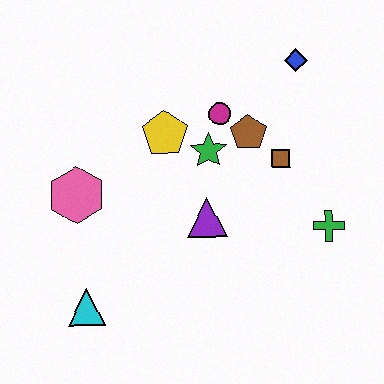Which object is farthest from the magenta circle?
The cyan triangle is farthest from the magenta circle.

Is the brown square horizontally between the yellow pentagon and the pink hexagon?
No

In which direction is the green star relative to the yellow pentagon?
The green star is to the right of the yellow pentagon.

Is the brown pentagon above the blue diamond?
No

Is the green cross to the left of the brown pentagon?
No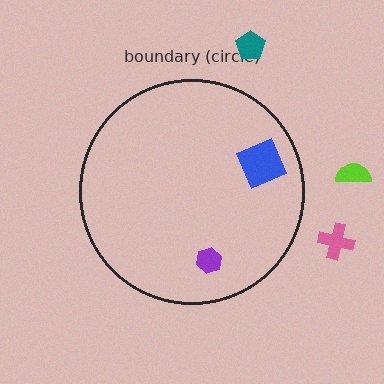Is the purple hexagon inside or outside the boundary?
Inside.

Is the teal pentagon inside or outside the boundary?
Outside.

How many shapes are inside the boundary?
2 inside, 3 outside.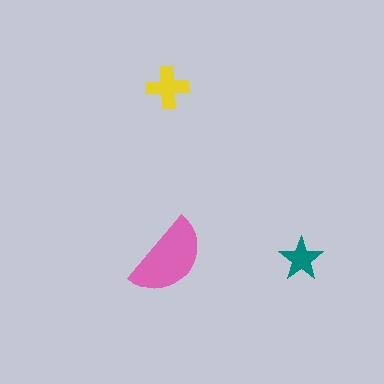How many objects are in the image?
There are 3 objects in the image.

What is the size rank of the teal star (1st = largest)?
3rd.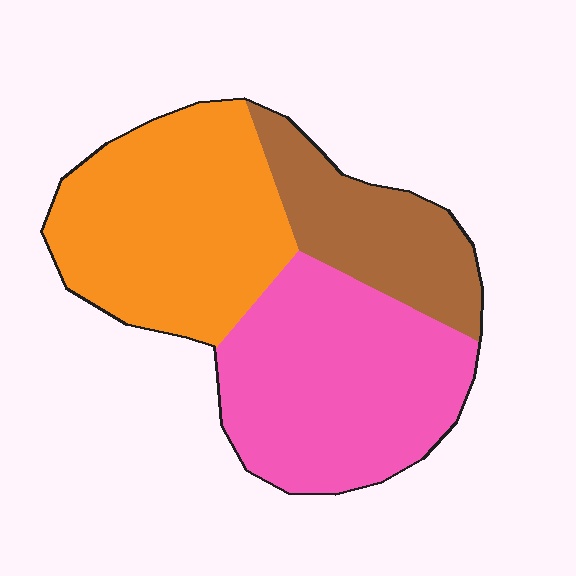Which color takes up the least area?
Brown, at roughly 20%.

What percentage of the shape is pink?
Pink takes up about two fifths (2/5) of the shape.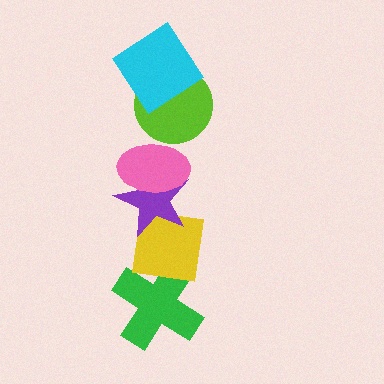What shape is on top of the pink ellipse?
The lime circle is on top of the pink ellipse.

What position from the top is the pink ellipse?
The pink ellipse is 3rd from the top.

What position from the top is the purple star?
The purple star is 4th from the top.